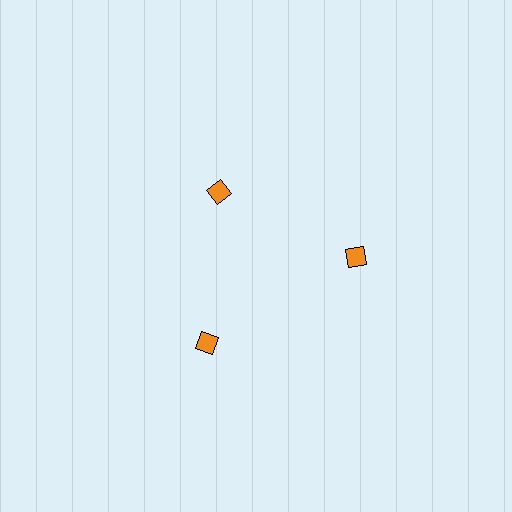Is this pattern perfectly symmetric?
No. The 3 orange diamonds are arranged in a ring, but one element near the 11 o'clock position is pulled inward toward the center, breaking the 3-fold rotational symmetry.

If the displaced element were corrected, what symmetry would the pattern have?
It would have 3-fold rotational symmetry — the pattern would map onto itself every 120 degrees.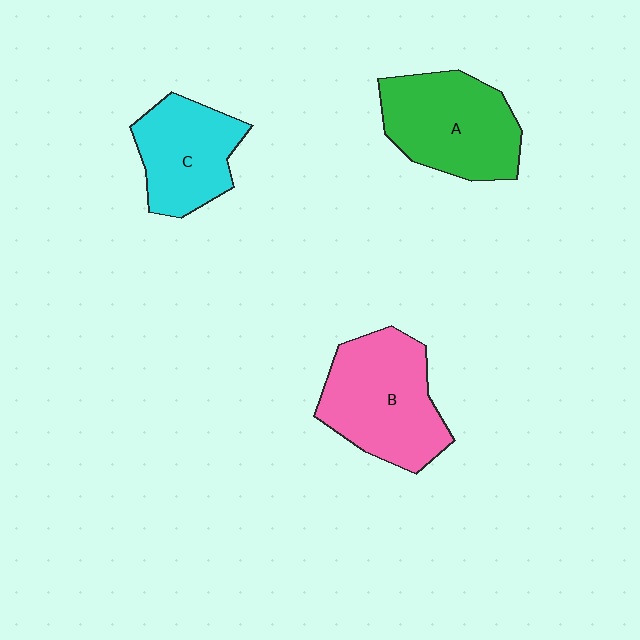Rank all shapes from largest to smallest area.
From largest to smallest: B (pink), A (green), C (cyan).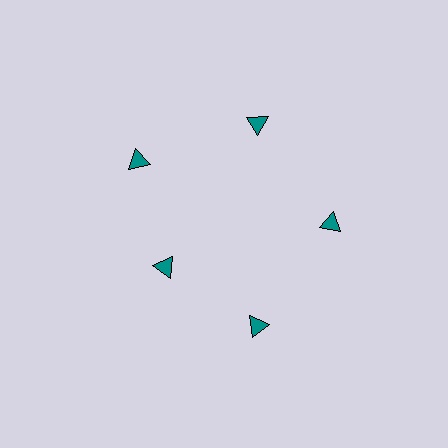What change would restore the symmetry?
The symmetry would be restored by moving it outward, back onto the ring so that all 5 triangles sit at equal angles and equal distance from the center.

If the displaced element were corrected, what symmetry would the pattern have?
It would have 5-fold rotational symmetry — the pattern would map onto itself every 72 degrees.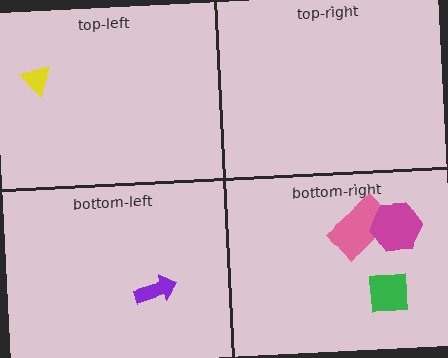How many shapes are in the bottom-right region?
3.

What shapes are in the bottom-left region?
The purple arrow.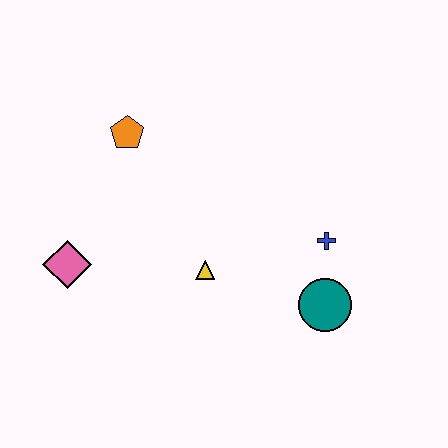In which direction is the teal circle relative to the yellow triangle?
The teal circle is to the right of the yellow triangle.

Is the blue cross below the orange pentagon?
Yes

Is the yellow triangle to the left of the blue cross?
Yes